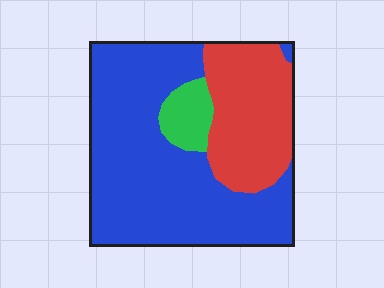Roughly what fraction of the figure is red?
Red takes up about one quarter (1/4) of the figure.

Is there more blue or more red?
Blue.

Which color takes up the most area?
Blue, at roughly 65%.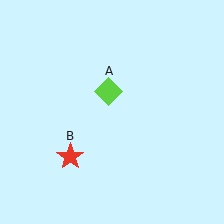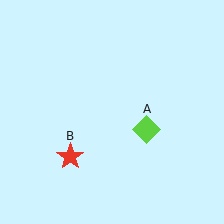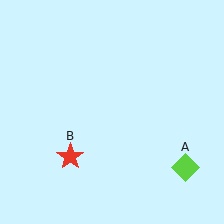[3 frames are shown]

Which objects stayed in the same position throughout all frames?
Red star (object B) remained stationary.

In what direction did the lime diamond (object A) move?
The lime diamond (object A) moved down and to the right.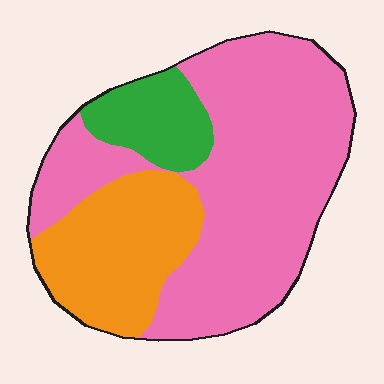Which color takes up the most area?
Pink, at roughly 60%.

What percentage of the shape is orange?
Orange covers roughly 25% of the shape.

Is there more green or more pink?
Pink.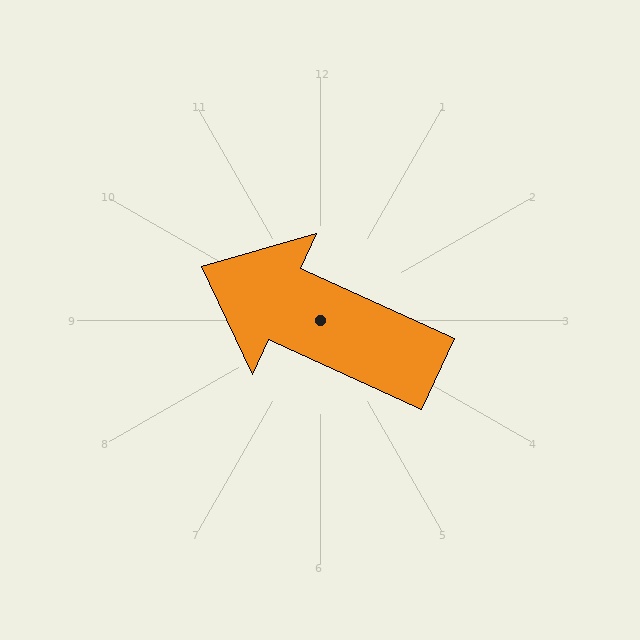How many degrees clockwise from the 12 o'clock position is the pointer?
Approximately 294 degrees.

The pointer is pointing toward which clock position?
Roughly 10 o'clock.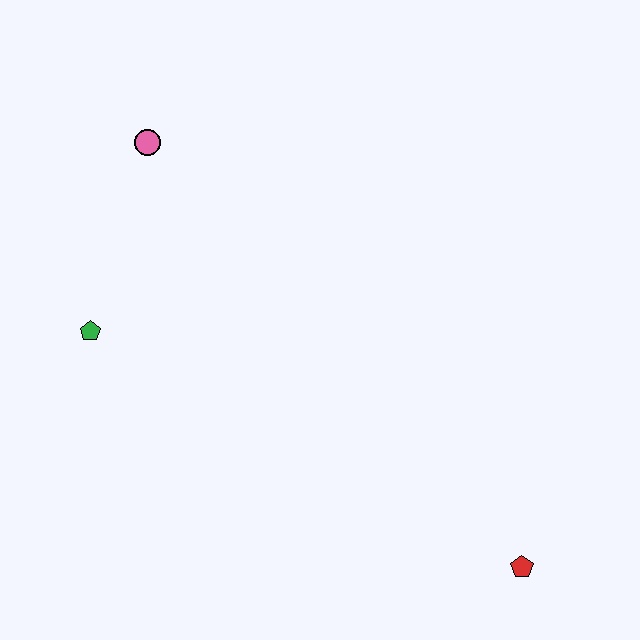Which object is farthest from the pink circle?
The red pentagon is farthest from the pink circle.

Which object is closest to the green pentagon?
The pink circle is closest to the green pentagon.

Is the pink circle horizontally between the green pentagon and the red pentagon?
Yes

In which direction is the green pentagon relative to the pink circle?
The green pentagon is below the pink circle.